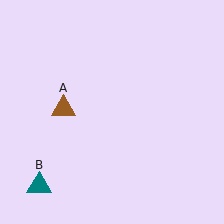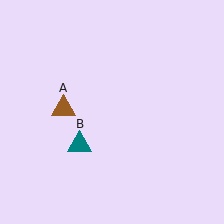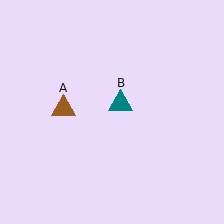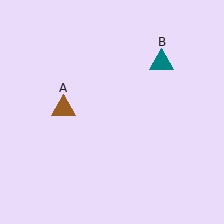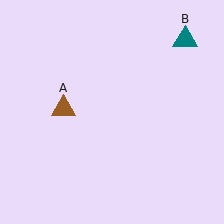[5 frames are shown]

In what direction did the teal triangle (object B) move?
The teal triangle (object B) moved up and to the right.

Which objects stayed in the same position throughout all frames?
Brown triangle (object A) remained stationary.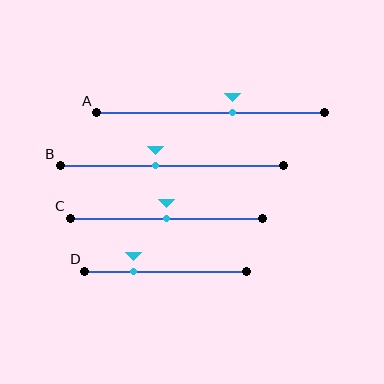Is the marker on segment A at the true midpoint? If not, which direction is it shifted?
No, the marker on segment A is shifted to the right by about 10% of the segment length.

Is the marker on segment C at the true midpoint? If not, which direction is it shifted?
Yes, the marker on segment C is at the true midpoint.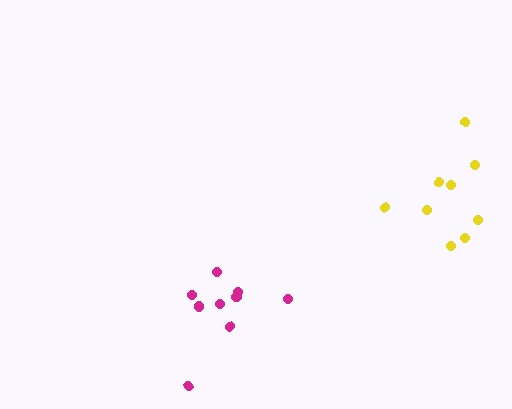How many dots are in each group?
Group 1: 9 dots, Group 2: 9 dots (18 total).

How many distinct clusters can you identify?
There are 2 distinct clusters.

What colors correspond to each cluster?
The clusters are colored: magenta, yellow.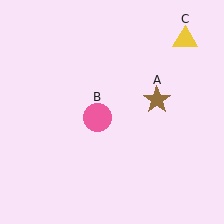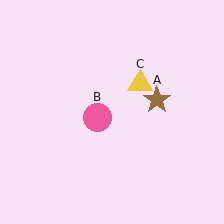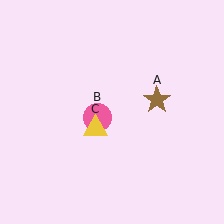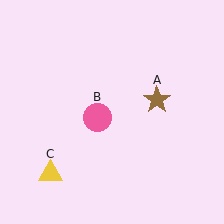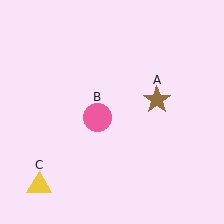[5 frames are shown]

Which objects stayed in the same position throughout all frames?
Brown star (object A) and pink circle (object B) remained stationary.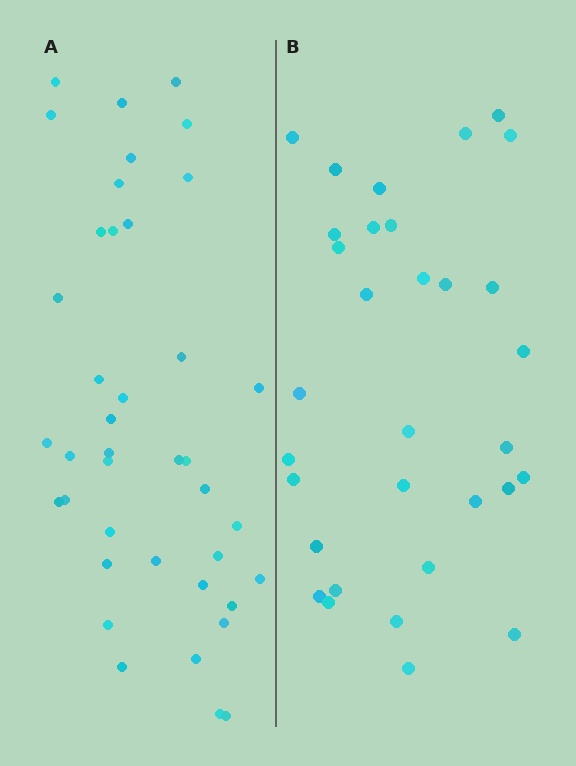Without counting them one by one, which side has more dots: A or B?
Region A (the left region) has more dots.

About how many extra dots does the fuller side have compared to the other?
Region A has roughly 8 or so more dots than region B.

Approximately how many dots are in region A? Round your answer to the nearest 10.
About 40 dots.